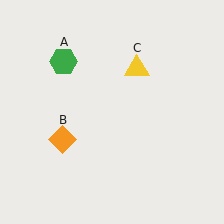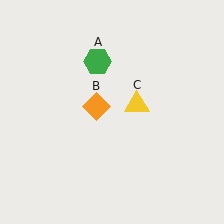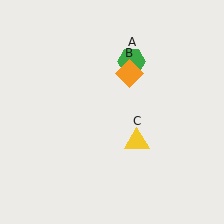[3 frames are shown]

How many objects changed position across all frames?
3 objects changed position: green hexagon (object A), orange diamond (object B), yellow triangle (object C).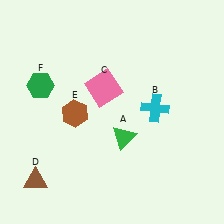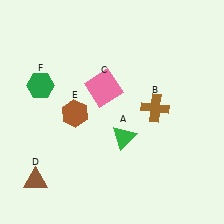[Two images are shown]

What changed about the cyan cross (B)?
In Image 1, B is cyan. In Image 2, it changed to brown.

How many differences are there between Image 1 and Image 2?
There is 1 difference between the two images.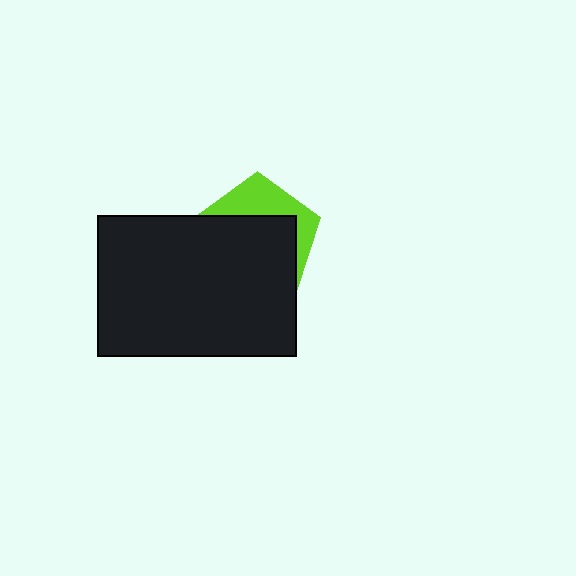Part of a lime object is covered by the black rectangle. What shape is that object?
It is a pentagon.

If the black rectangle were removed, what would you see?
You would see the complete lime pentagon.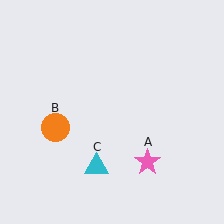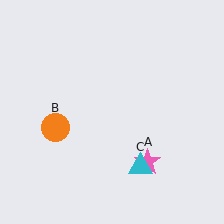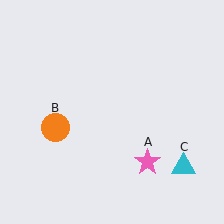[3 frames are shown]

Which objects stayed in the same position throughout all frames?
Pink star (object A) and orange circle (object B) remained stationary.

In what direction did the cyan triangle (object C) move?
The cyan triangle (object C) moved right.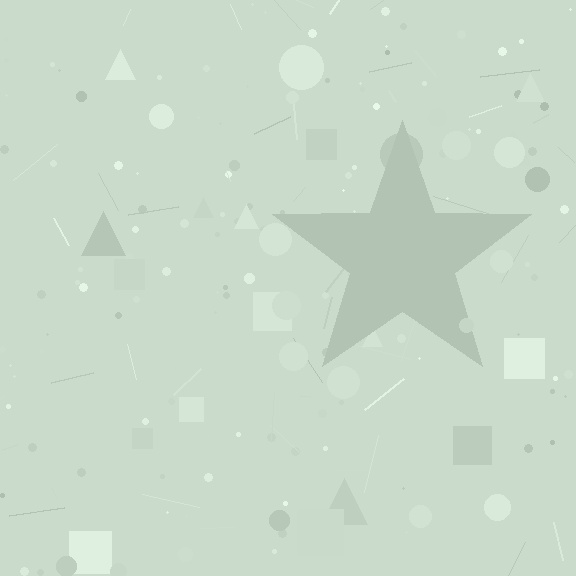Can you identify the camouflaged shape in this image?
The camouflaged shape is a star.